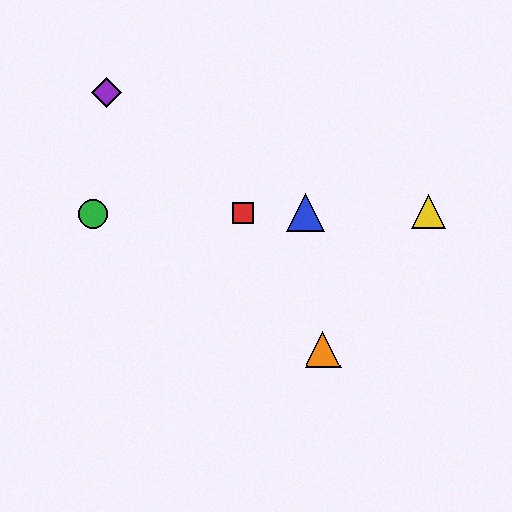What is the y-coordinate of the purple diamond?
The purple diamond is at y≈92.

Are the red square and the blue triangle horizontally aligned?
Yes, both are at y≈213.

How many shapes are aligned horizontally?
4 shapes (the red square, the blue triangle, the green circle, the yellow triangle) are aligned horizontally.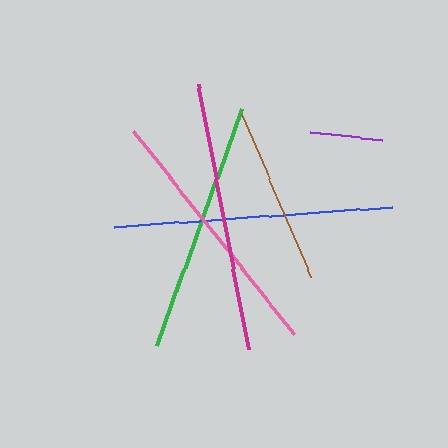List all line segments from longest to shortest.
From longest to shortest: blue, magenta, pink, green, brown, purple.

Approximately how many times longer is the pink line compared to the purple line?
The pink line is approximately 3.6 times the length of the purple line.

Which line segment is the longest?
The blue line is the longest at approximately 279 pixels.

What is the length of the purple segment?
The purple segment is approximately 72 pixels long.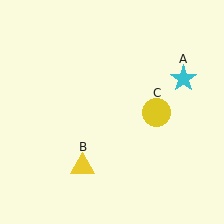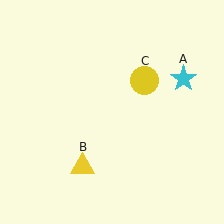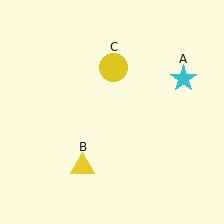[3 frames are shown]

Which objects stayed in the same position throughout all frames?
Cyan star (object A) and yellow triangle (object B) remained stationary.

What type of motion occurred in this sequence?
The yellow circle (object C) rotated counterclockwise around the center of the scene.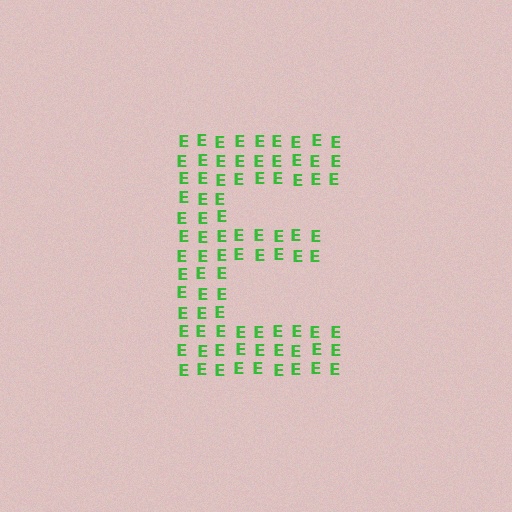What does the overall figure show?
The overall figure shows the letter E.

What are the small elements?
The small elements are letter E's.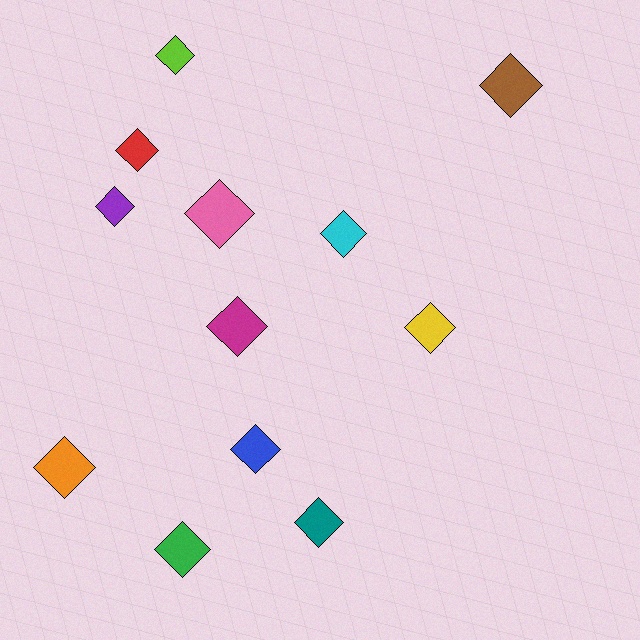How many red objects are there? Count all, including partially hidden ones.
There is 1 red object.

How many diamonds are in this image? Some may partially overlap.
There are 12 diamonds.